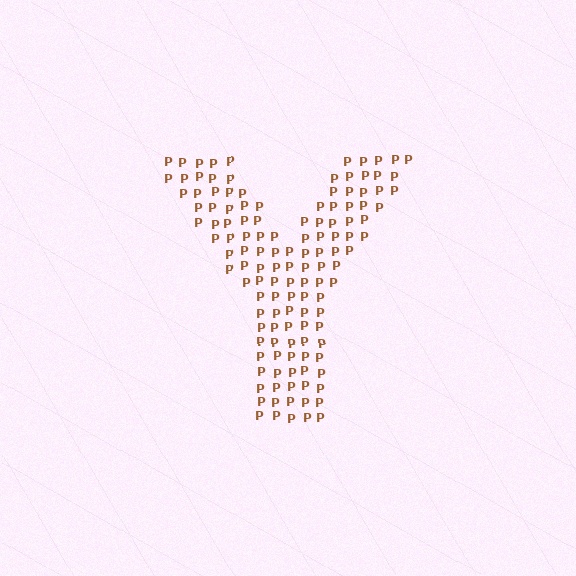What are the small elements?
The small elements are letter P's.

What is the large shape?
The large shape is the letter Y.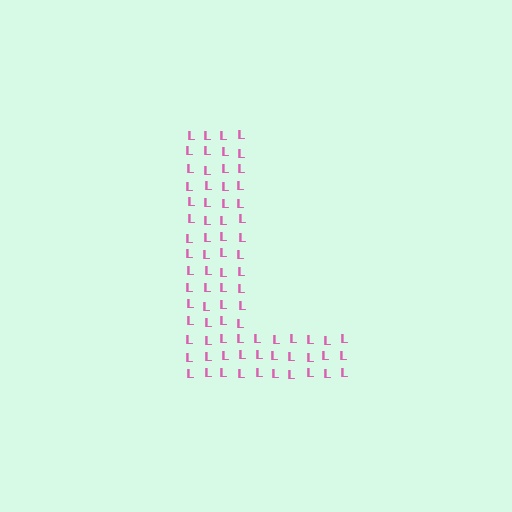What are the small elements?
The small elements are letter L's.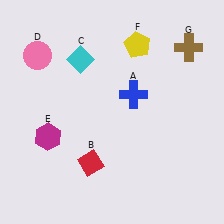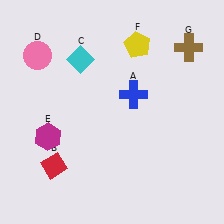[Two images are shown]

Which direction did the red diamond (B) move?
The red diamond (B) moved left.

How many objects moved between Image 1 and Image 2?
1 object moved between the two images.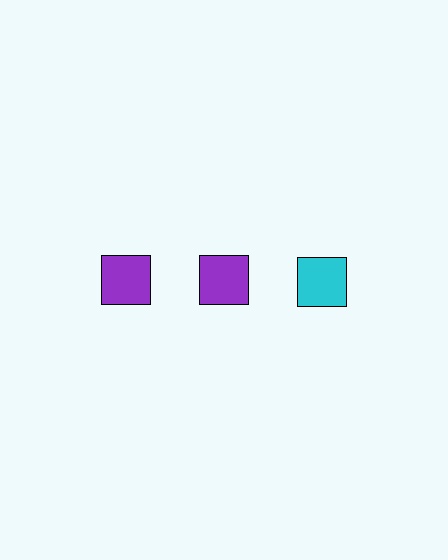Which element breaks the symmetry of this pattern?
The cyan square in the top row, center column breaks the symmetry. All other shapes are purple squares.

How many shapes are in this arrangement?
There are 3 shapes arranged in a grid pattern.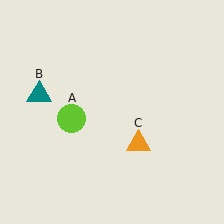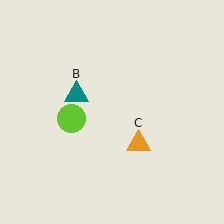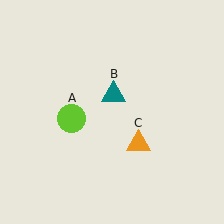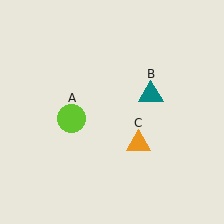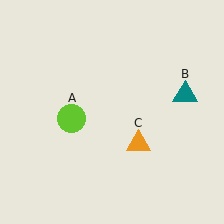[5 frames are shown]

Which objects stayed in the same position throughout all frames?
Lime circle (object A) and orange triangle (object C) remained stationary.